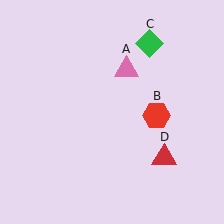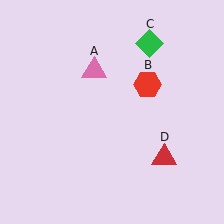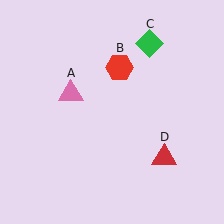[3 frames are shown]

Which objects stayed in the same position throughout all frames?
Green diamond (object C) and red triangle (object D) remained stationary.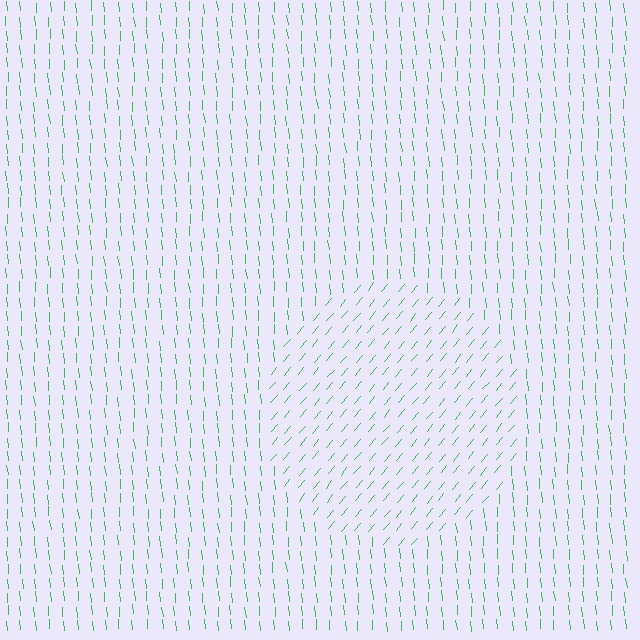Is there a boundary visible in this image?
Yes, there is a texture boundary formed by a change in line orientation.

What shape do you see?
I see a circle.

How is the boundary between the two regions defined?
The boundary is defined purely by a change in line orientation (approximately 45 degrees difference). All lines are the same color and thickness.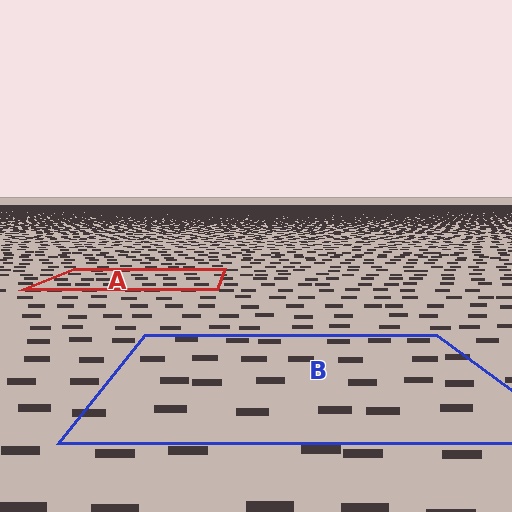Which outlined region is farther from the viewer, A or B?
Region A is farther from the viewer — the texture elements inside it appear smaller and more densely packed.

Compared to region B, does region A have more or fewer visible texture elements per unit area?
Region A has more texture elements per unit area — they are packed more densely because it is farther away.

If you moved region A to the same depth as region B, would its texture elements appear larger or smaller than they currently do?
They would appear larger. At a closer depth, the same texture elements are projected at a bigger on-screen size.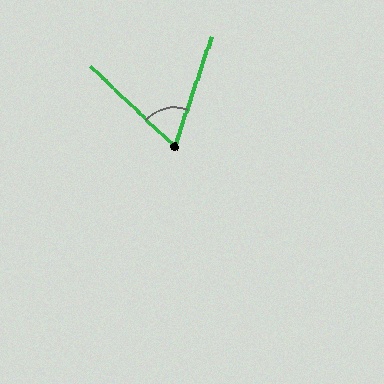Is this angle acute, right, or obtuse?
It is acute.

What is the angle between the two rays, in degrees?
Approximately 65 degrees.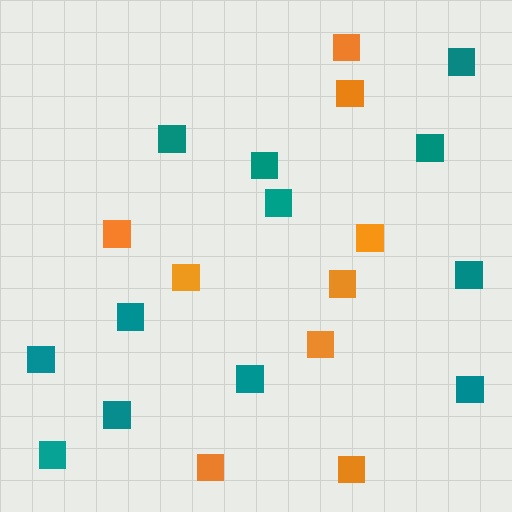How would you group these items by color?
There are 2 groups: one group of orange squares (9) and one group of teal squares (12).